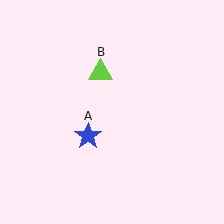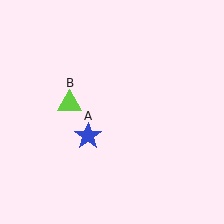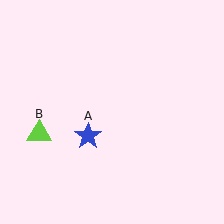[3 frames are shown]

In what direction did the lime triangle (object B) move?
The lime triangle (object B) moved down and to the left.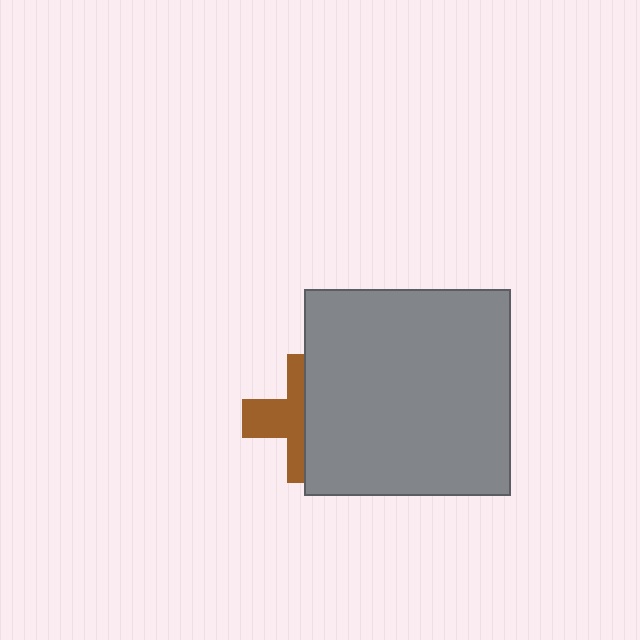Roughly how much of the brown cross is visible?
About half of it is visible (roughly 45%).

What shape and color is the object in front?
The object in front is a gray square.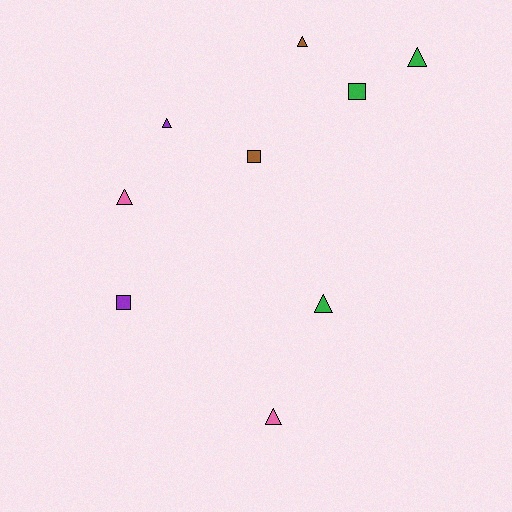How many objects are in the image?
There are 9 objects.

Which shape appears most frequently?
Triangle, with 6 objects.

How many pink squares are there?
There are no pink squares.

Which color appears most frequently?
Green, with 3 objects.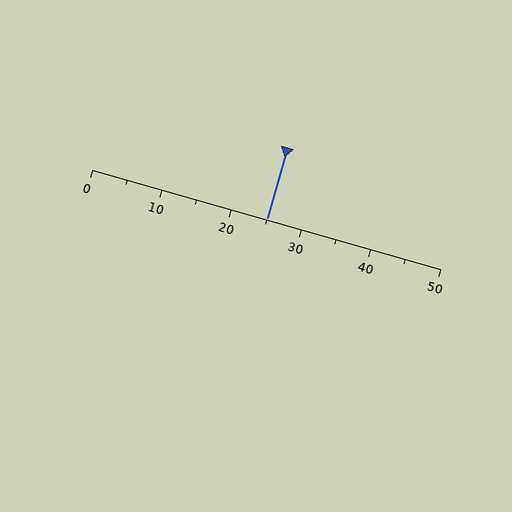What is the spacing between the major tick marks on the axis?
The major ticks are spaced 10 apart.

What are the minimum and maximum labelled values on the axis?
The axis runs from 0 to 50.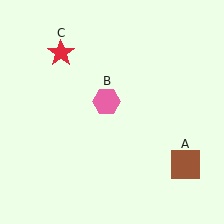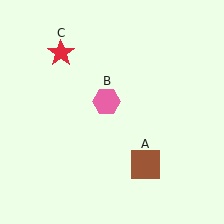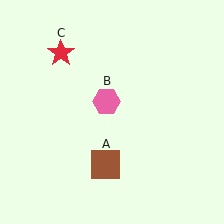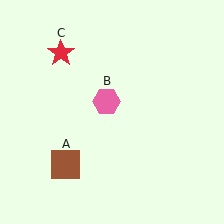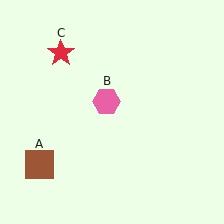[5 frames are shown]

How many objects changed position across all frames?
1 object changed position: brown square (object A).